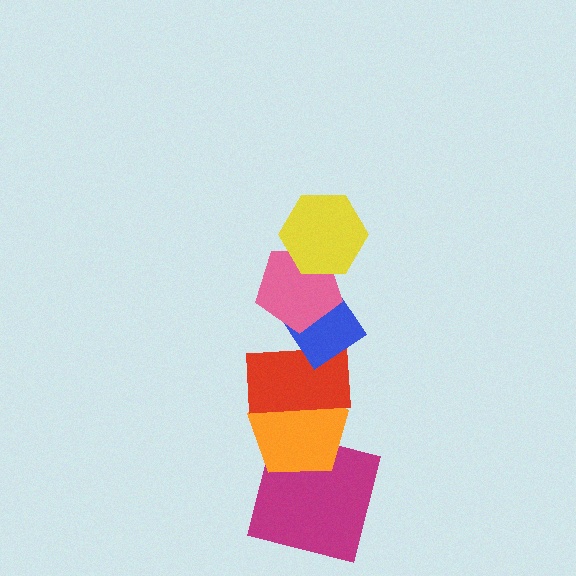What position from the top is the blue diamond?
The blue diamond is 3rd from the top.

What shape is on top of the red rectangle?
The blue diamond is on top of the red rectangle.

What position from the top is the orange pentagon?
The orange pentagon is 5th from the top.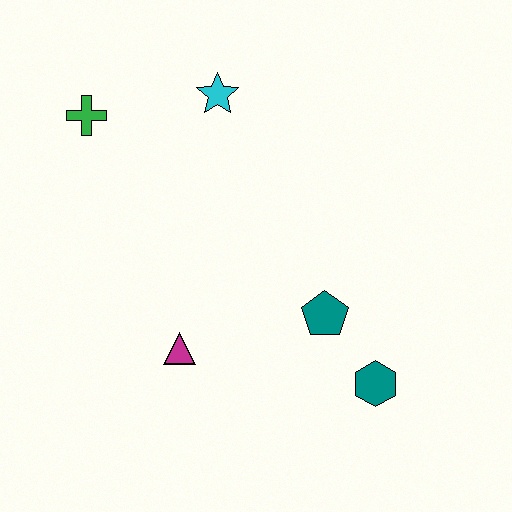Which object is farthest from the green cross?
The teal hexagon is farthest from the green cross.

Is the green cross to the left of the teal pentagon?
Yes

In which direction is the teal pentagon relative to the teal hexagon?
The teal pentagon is above the teal hexagon.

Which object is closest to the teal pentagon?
The teal hexagon is closest to the teal pentagon.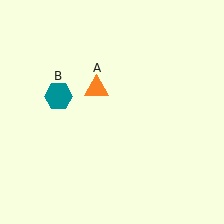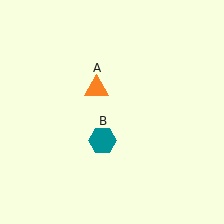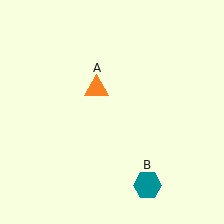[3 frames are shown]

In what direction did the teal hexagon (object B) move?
The teal hexagon (object B) moved down and to the right.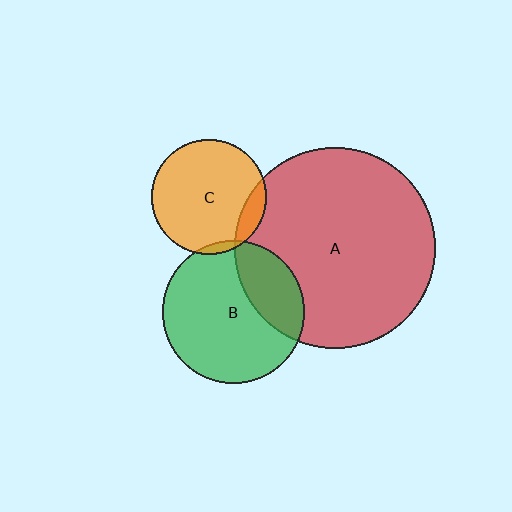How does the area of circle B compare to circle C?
Approximately 1.5 times.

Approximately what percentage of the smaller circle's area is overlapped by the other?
Approximately 25%.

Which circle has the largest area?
Circle A (red).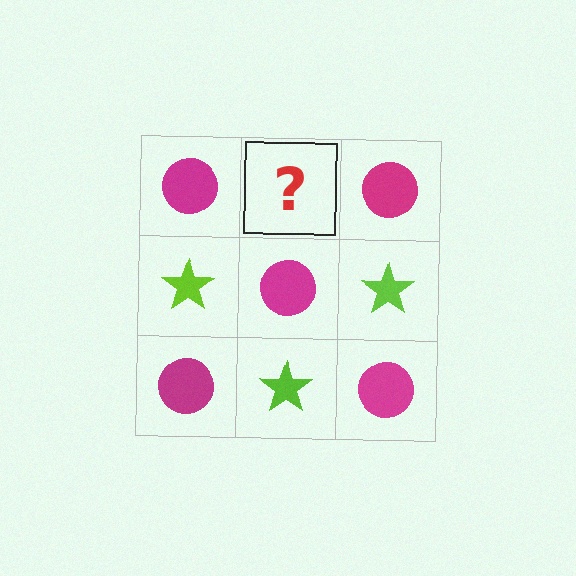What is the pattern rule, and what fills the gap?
The rule is that it alternates magenta circle and lime star in a checkerboard pattern. The gap should be filled with a lime star.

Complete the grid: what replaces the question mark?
The question mark should be replaced with a lime star.